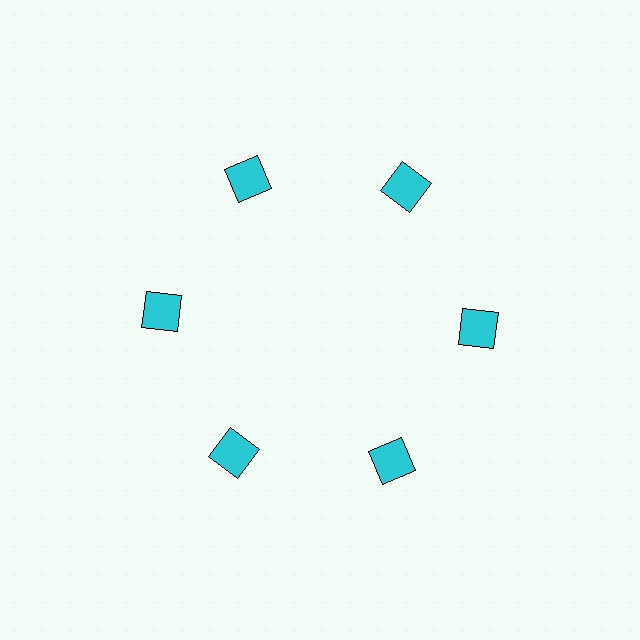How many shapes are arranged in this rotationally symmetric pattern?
There are 6 shapes, arranged in 6 groups of 1.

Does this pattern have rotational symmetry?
Yes, this pattern has 6-fold rotational symmetry. It looks the same after rotating 60 degrees around the center.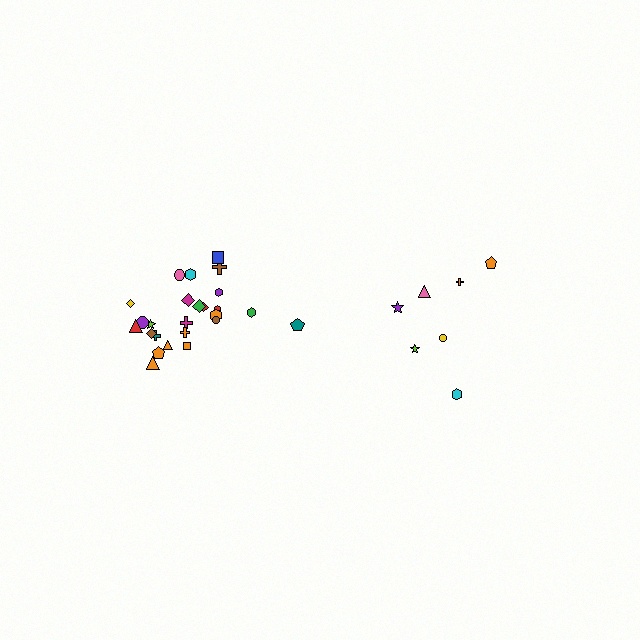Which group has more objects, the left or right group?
The left group.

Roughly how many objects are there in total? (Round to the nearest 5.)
Roughly 30 objects in total.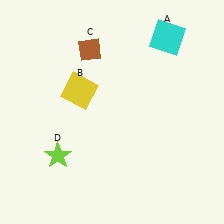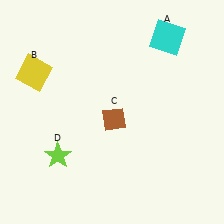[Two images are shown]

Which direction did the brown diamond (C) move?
The brown diamond (C) moved down.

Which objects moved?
The objects that moved are: the yellow square (B), the brown diamond (C).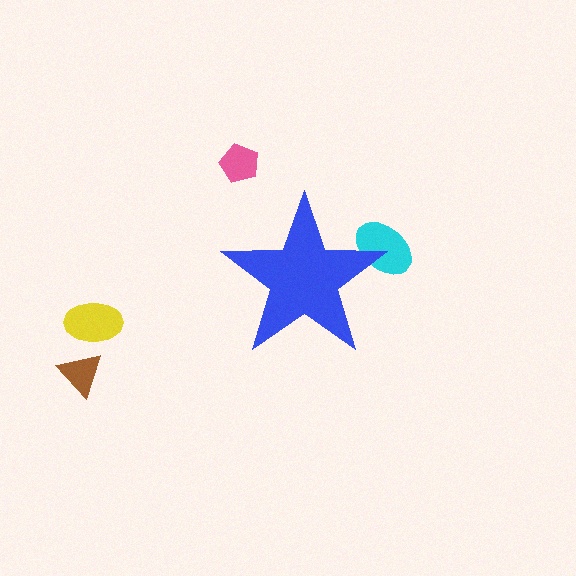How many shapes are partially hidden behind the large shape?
1 shape is partially hidden.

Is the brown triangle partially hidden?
No, the brown triangle is fully visible.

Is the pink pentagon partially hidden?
No, the pink pentagon is fully visible.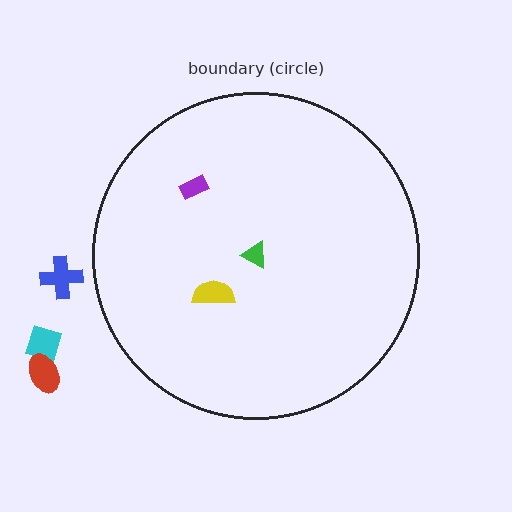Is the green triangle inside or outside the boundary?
Inside.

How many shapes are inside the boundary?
3 inside, 3 outside.